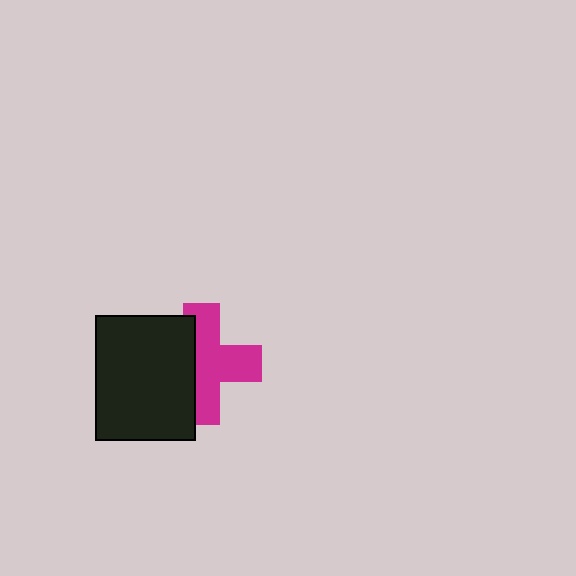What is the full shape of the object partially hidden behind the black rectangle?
The partially hidden object is a magenta cross.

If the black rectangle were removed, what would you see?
You would see the complete magenta cross.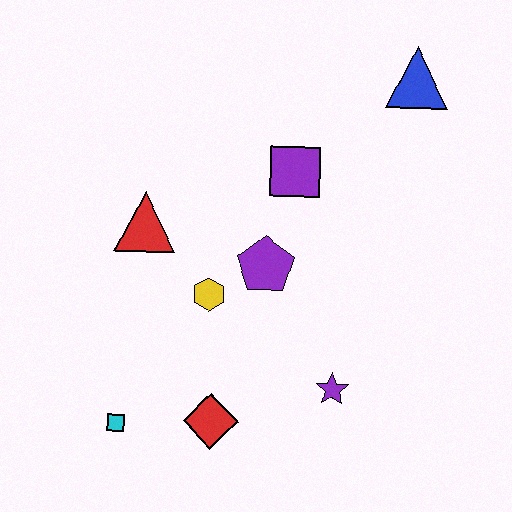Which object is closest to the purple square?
The purple pentagon is closest to the purple square.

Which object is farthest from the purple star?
The blue triangle is farthest from the purple star.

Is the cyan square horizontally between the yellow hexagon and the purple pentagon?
No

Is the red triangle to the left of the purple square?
Yes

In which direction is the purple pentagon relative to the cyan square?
The purple pentagon is above the cyan square.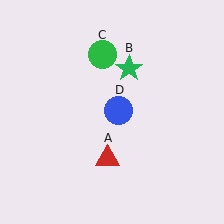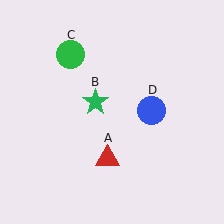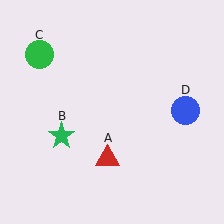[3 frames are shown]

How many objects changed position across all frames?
3 objects changed position: green star (object B), green circle (object C), blue circle (object D).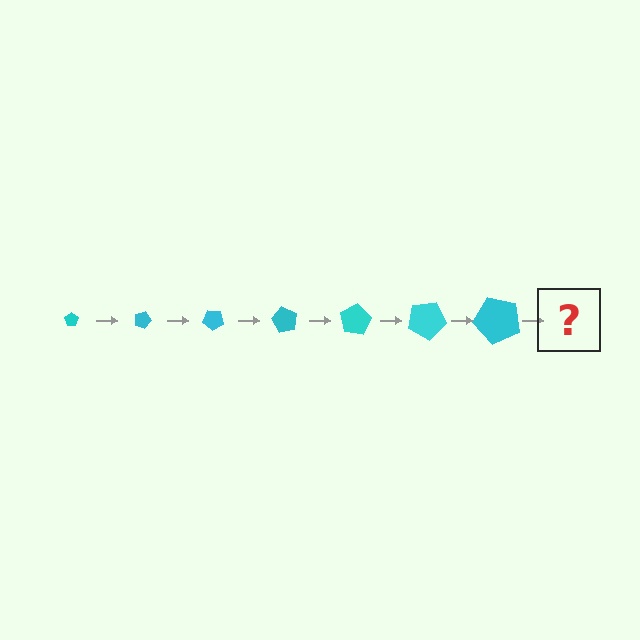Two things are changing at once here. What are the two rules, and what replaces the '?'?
The two rules are that the pentagon grows larger each step and it rotates 20 degrees each step. The '?' should be a pentagon, larger than the previous one and rotated 140 degrees from the start.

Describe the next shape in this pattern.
It should be a pentagon, larger than the previous one and rotated 140 degrees from the start.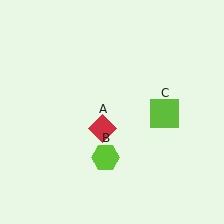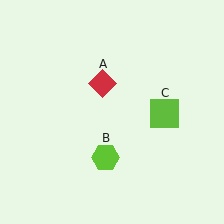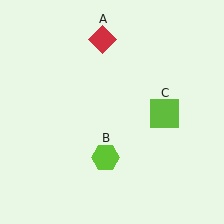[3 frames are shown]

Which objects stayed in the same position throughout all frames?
Lime hexagon (object B) and lime square (object C) remained stationary.